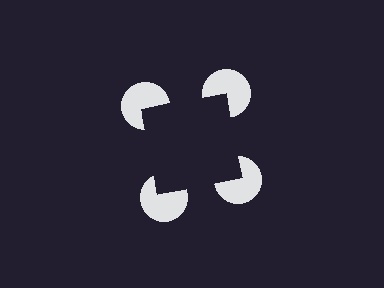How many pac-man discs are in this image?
There are 4 — one at each vertex of the illusory square.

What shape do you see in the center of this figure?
An illusory square — its edges are inferred from the aligned wedge cuts in the pac-man discs, not physically drawn.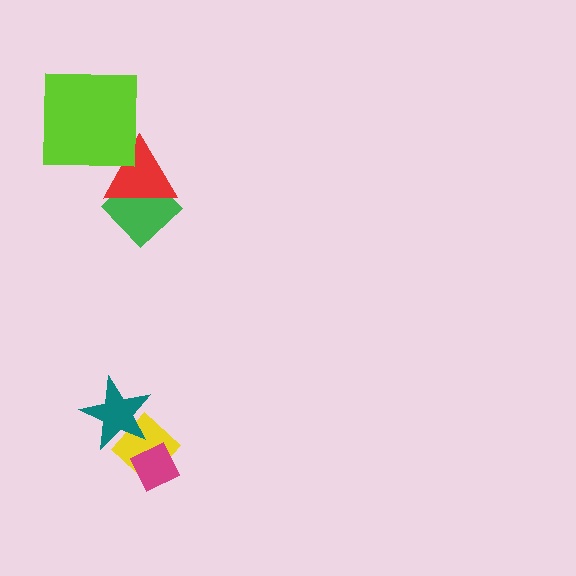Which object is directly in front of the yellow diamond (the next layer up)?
The teal star is directly in front of the yellow diamond.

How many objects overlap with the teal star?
1 object overlaps with the teal star.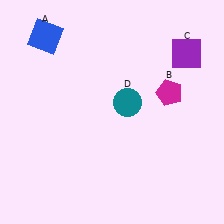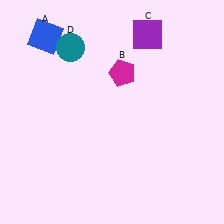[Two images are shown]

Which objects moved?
The objects that moved are: the magenta pentagon (B), the purple square (C), the teal circle (D).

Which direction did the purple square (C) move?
The purple square (C) moved left.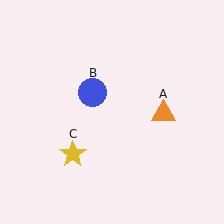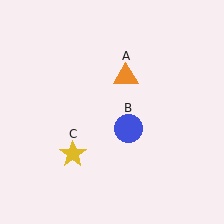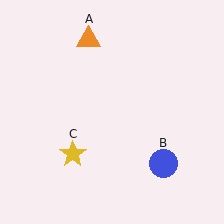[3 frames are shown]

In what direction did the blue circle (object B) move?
The blue circle (object B) moved down and to the right.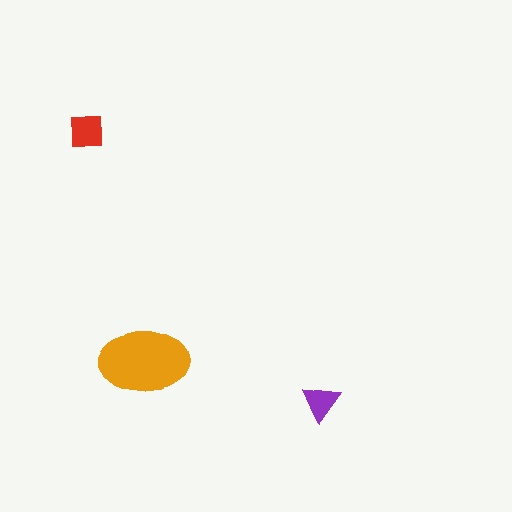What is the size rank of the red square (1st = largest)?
2nd.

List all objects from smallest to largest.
The purple triangle, the red square, the orange ellipse.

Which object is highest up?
The red square is topmost.